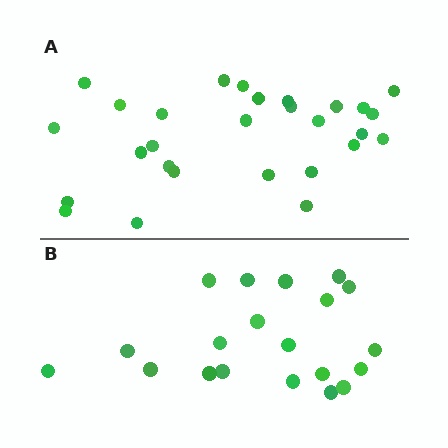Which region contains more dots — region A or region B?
Region A (the top region) has more dots.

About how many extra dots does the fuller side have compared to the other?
Region A has roughly 8 or so more dots than region B.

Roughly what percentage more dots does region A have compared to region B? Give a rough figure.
About 40% more.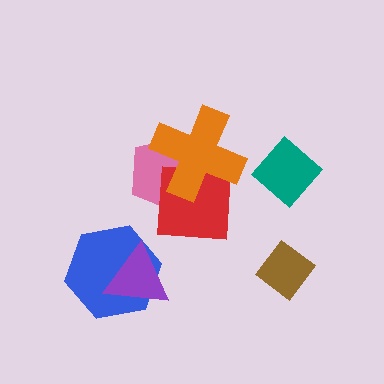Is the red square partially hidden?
Yes, it is partially covered by another shape.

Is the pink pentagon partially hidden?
Yes, it is partially covered by another shape.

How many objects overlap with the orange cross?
2 objects overlap with the orange cross.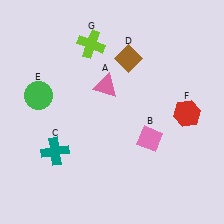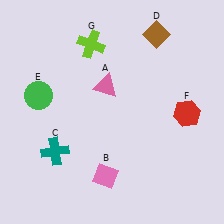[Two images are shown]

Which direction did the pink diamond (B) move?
The pink diamond (B) moved left.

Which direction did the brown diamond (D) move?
The brown diamond (D) moved right.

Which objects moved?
The objects that moved are: the pink diamond (B), the brown diamond (D).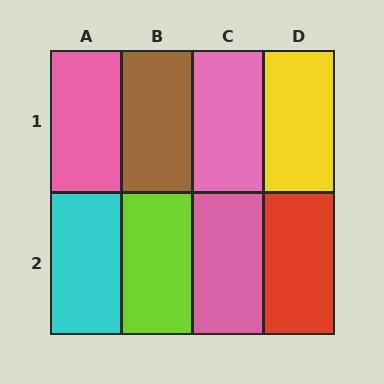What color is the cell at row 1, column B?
Brown.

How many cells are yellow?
1 cell is yellow.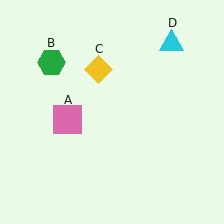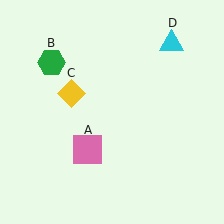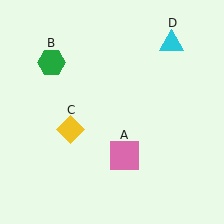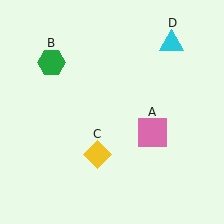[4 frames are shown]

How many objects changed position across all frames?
2 objects changed position: pink square (object A), yellow diamond (object C).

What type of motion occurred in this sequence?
The pink square (object A), yellow diamond (object C) rotated counterclockwise around the center of the scene.